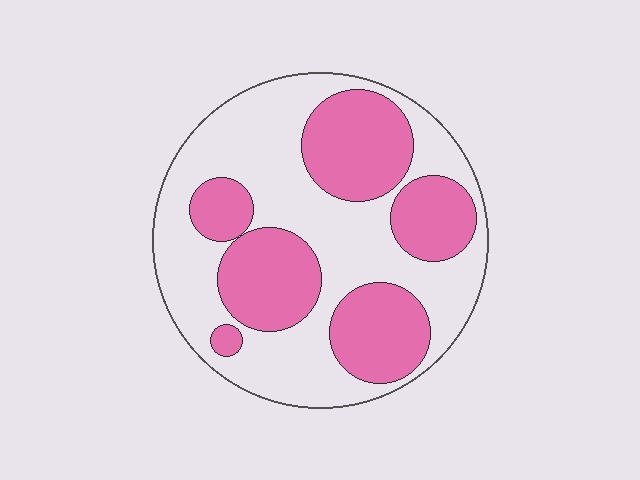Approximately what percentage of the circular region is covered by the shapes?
Approximately 40%.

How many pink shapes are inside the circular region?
6.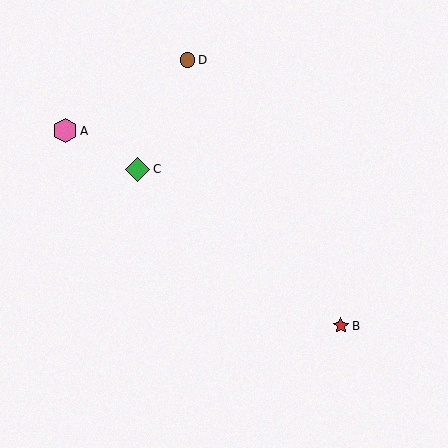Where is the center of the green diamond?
The center of the green diamond is at (138, 169).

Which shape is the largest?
The pink hexagon (labeled A) is the largest.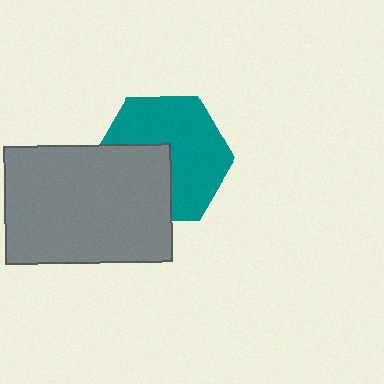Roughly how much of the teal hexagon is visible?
About half of it is visible (roughly 63%).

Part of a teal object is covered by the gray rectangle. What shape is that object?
It is a hexagon.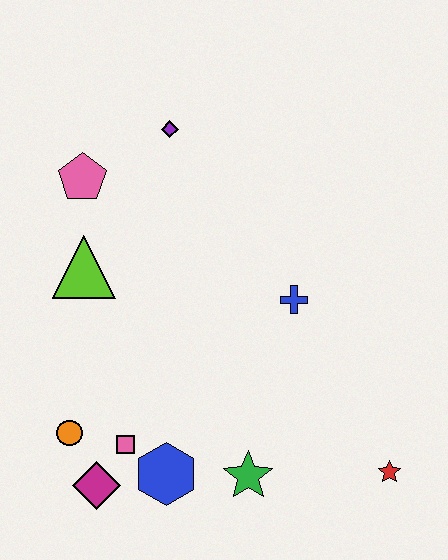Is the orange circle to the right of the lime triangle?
No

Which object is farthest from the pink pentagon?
The red star is farthest from the pink pentagon.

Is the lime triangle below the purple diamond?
Yes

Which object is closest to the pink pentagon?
The lime triangle is closest to the pink pentagon.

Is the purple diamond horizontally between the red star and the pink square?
Yes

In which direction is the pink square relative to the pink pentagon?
The pink square is below the pink pentagon.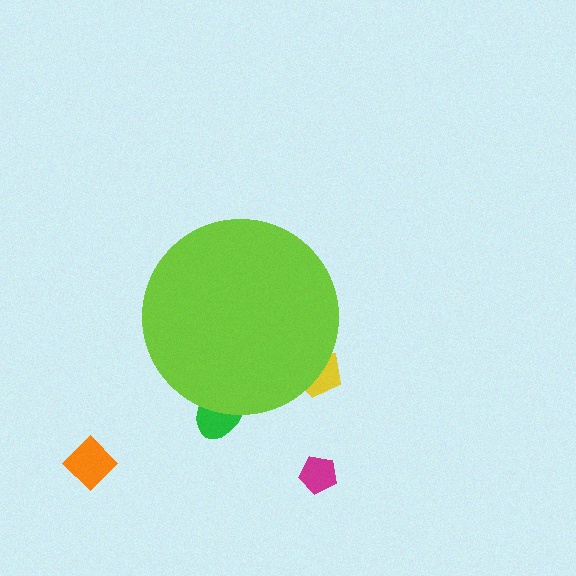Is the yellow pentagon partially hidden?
Yes, the yellow pentagon is partially hidden behind the lime circle.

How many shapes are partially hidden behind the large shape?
2 shapes are partially hidden.